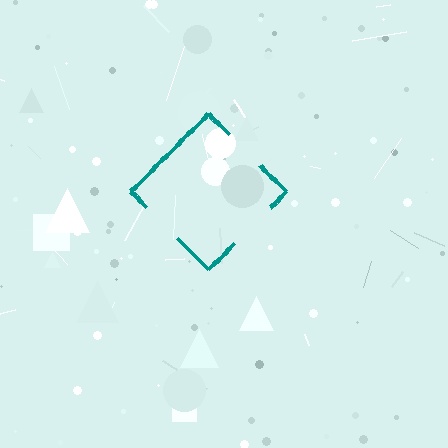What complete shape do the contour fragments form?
The contour fragments form a diamond.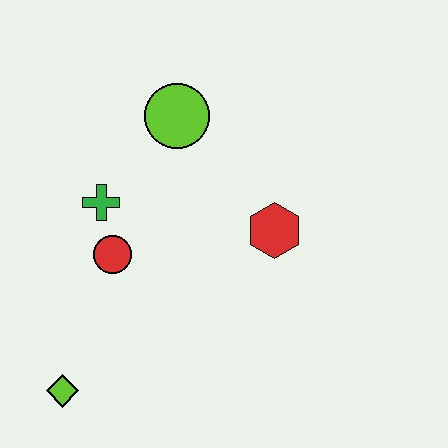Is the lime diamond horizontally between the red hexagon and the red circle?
No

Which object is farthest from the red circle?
The red hexagon is farthest from the red circle.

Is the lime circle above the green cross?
Yes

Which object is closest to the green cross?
The red circle is closest to the green cross.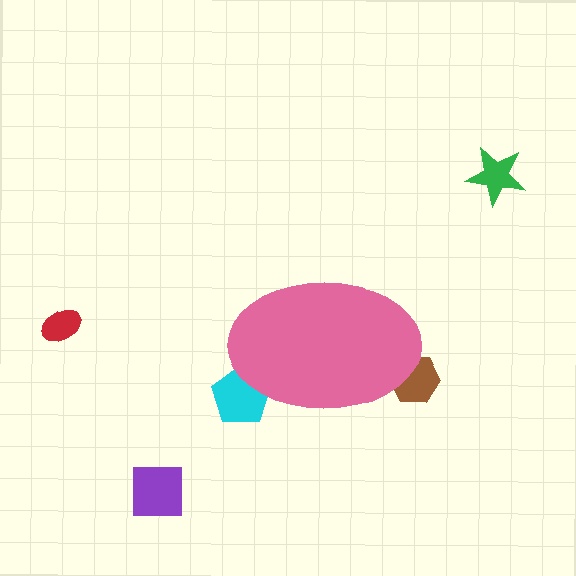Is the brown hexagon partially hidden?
Yes, the brown hexagon is partially hidden behind the pink ellipse.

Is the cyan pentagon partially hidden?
Yes, the cyan pentagon is partially hidden behind the pink ellipse.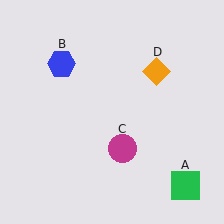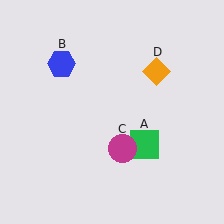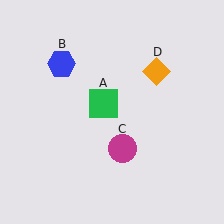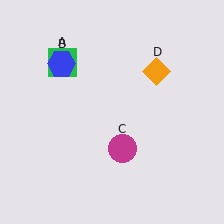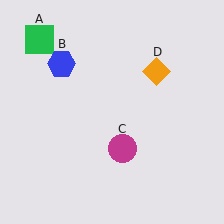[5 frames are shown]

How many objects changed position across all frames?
1 object changed position: green square (object A).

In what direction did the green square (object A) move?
The green square (object A) moved up and to the left.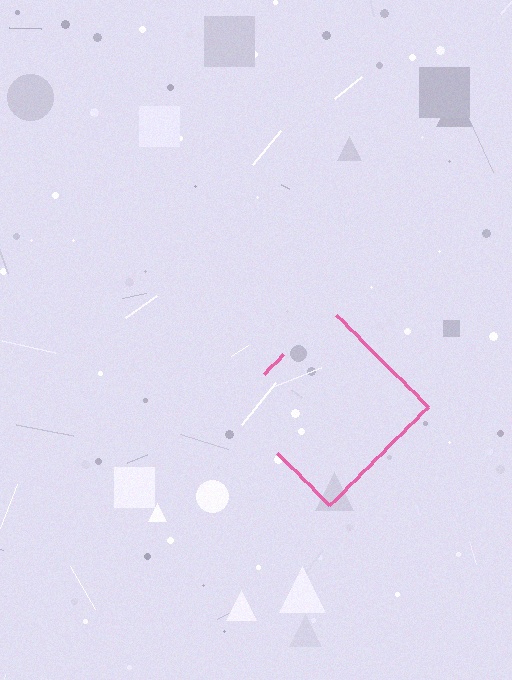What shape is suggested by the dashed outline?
The dashed outline suggests a diamond.